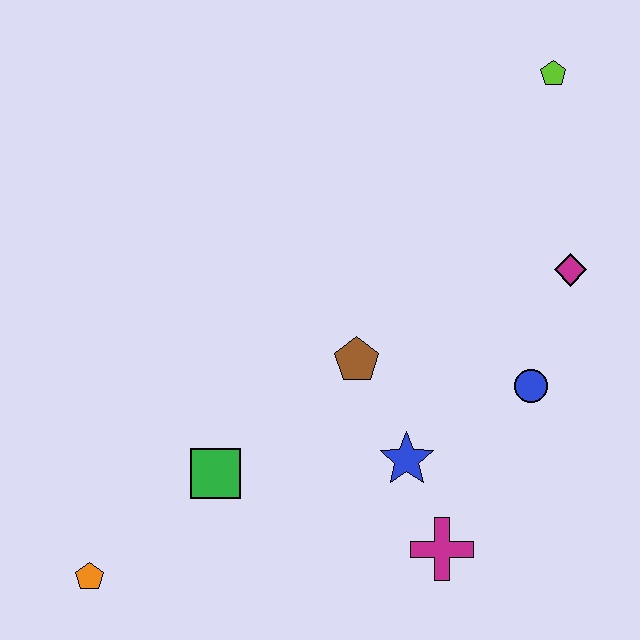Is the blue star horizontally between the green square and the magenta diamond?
Yes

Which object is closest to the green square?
The orange pentagon is closest to the green square.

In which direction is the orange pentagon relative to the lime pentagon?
The orange pentagon is below the lime pentagon.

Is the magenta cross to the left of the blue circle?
Yes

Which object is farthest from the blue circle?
The orange pentagon is farthest from the blue circle.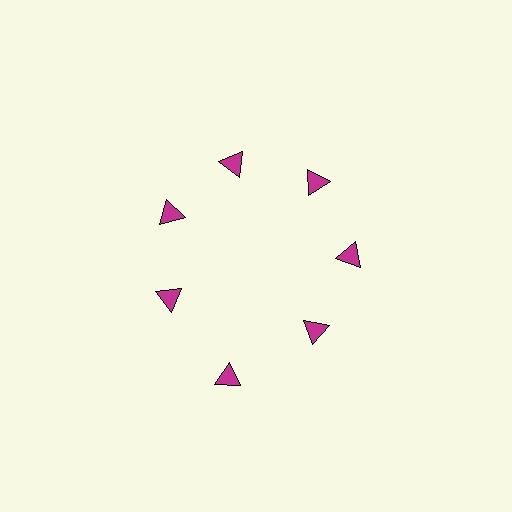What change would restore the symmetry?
The symmetry would be restored by moving it inward, back onto the ring so that all 7 triangles sit at equal angles and equal distance from the center.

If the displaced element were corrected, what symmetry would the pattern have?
It would have 7-fold rotational symmetry — the pattern would map onto itself every 51 degrees.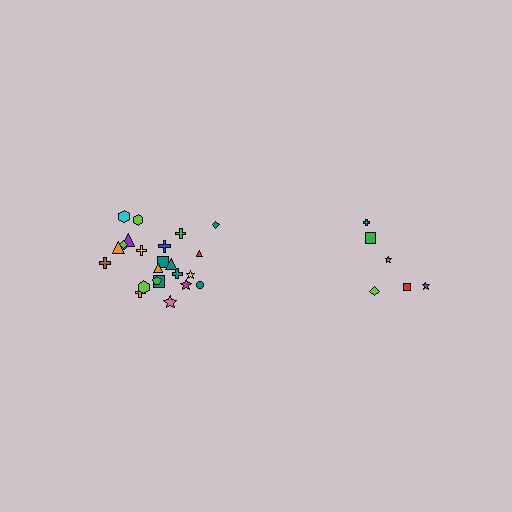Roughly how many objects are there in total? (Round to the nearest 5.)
Roughly 30 objects in total.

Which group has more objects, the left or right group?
The left group.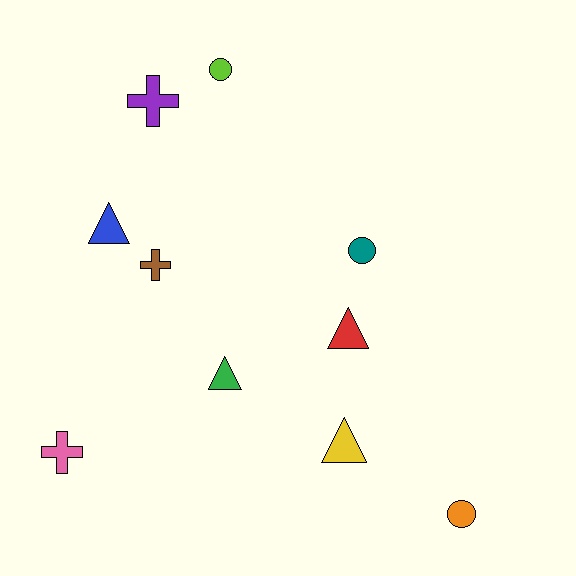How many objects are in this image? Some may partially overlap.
There are 10 objects.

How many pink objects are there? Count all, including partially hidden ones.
There is 1 pink object.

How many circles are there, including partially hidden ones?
There are 3 circles.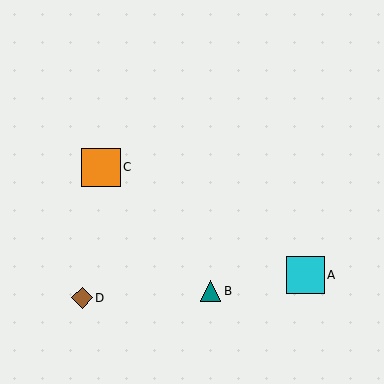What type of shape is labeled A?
Shape A is a cyan square.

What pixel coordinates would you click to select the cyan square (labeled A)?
Click at (306, 275) to select the cyan square A.